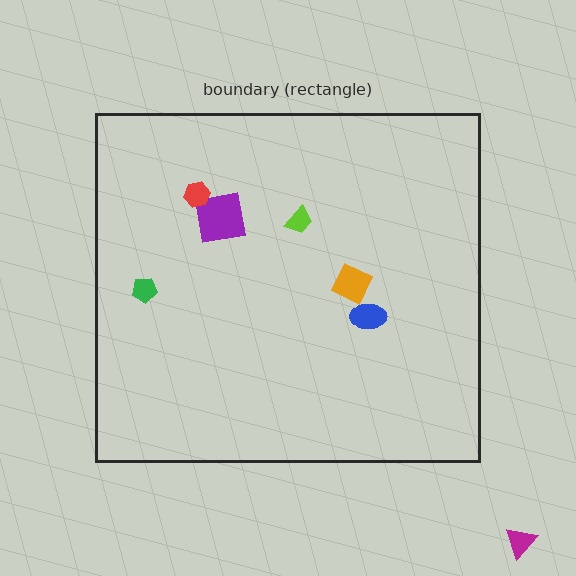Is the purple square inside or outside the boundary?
Inside.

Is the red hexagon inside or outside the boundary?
Inside.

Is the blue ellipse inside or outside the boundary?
Inside.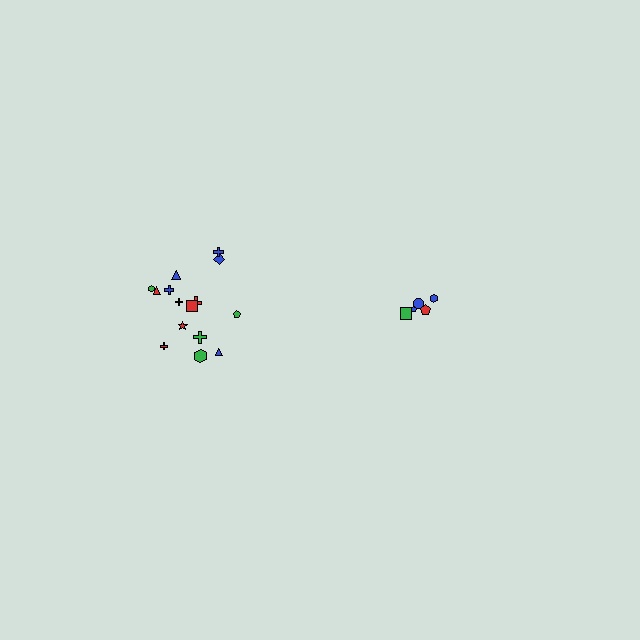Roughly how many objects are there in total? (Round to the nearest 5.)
Roughly 20 objects in total.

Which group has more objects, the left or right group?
The left group.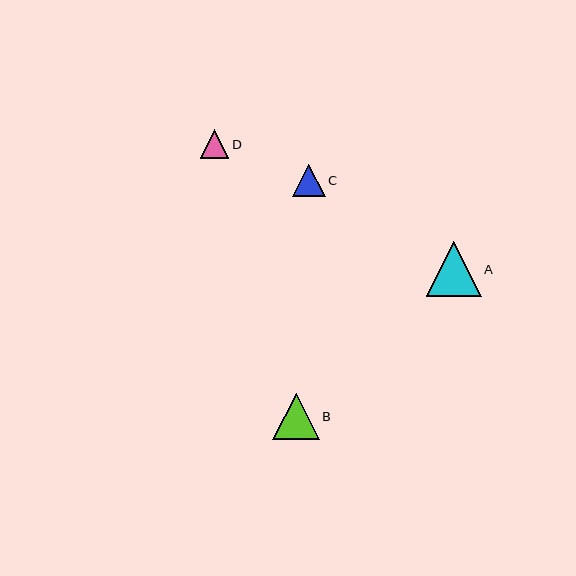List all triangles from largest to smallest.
From largest to smallest: A, B, C, D.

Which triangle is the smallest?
Triangle D is the smallest with a size of approximately 29 pixels.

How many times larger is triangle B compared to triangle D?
Triangle B is approximately 1.6 times the size of triangle D.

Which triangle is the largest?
Triangle A is the largest with a size of approximately 55 pixels.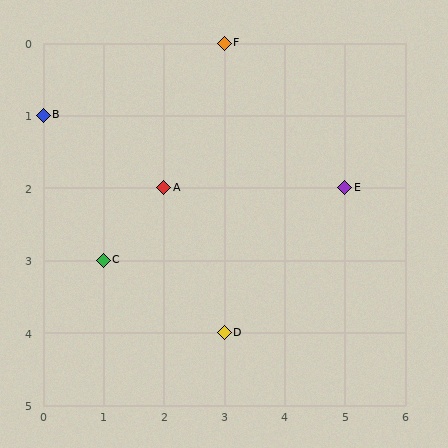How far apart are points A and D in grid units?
Points A and D are 1 column and 2 rows apart (about 2.2 grid units diagonally).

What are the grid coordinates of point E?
Point E is at grid coordinates (5, 2).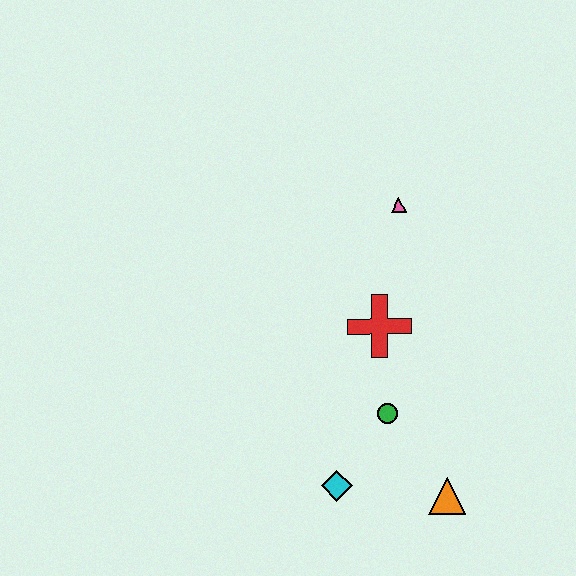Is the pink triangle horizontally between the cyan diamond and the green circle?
No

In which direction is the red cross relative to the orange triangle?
The red cross is above the orange triangle.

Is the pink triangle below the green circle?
No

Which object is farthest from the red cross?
The orange triangle is farthest from the red cross.